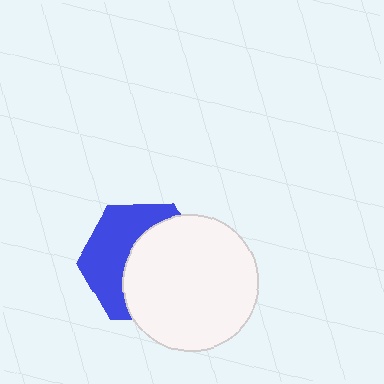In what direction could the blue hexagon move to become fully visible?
The blue hexagon could move left. That would shift it out from behind the white circle entirely.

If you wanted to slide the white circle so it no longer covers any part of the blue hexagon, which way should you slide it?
Slide it right — that is the most direct way to separate the two shapes.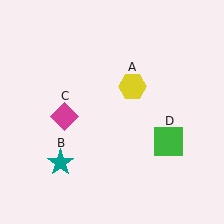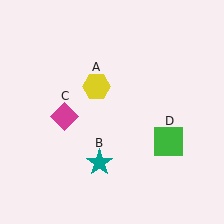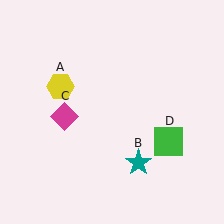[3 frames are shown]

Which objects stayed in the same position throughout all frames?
Magenta diamond (object C) and green square (object D) remained stationary.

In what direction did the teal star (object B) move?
The teal star (object B) moved right.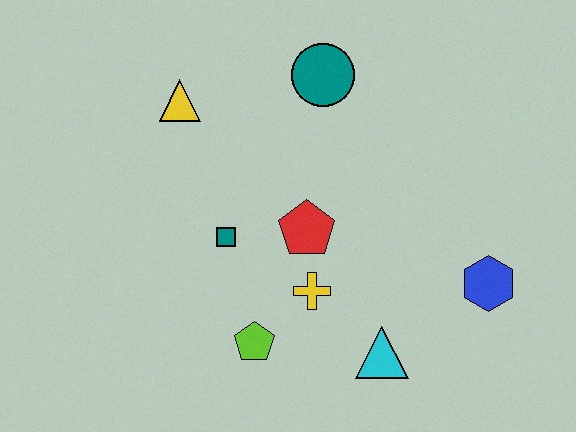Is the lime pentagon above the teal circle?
No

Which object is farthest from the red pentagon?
The blue hexagon is farthest from the red pentagon.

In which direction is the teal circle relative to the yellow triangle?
The teal circle is to the right of the yellow triangle.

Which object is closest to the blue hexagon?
The cyan triangle is closest to the blue hexagon.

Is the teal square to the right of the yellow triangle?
Yes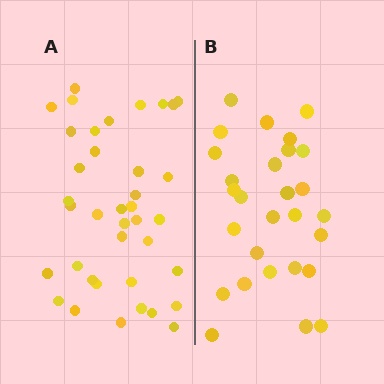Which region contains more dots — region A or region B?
Region A (the left region) has more dots.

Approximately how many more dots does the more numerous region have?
Region A has roughly 10 or so more dots than region B.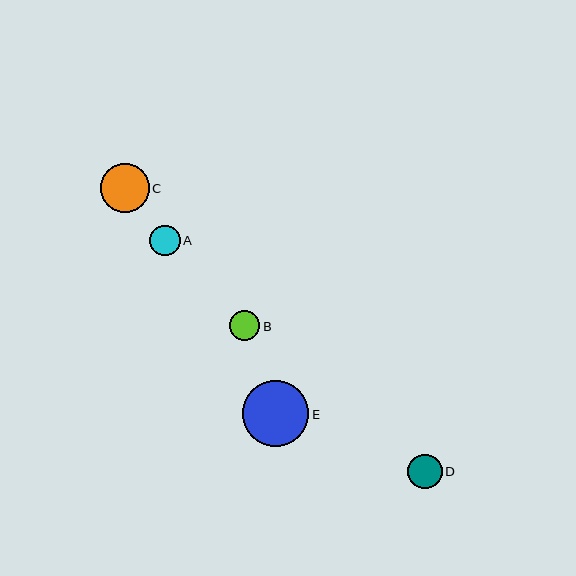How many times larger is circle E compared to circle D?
Circle E is approximately 1.9 times the size of circle D.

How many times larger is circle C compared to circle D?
Circle C is approximately 1.4 times the size of circle D.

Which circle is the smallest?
Circle A is the smallest with a size of approximately 30 pixels.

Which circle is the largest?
Circle E is the largest with a size of approximately 66 pixels.